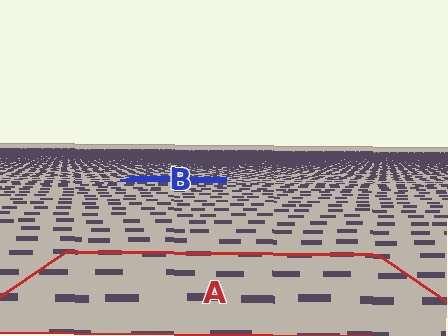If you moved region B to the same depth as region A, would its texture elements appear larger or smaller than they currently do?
They would appear larger. At a closer depth, the same texture elements are projected at a bigger on-screen size.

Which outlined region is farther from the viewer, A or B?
Region B is farther from the viewer — the texture elements inside it appear smaller and more densely packed.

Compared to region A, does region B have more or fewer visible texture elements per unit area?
Region B has more texture elements per unit area — they are packed more densely because it is farther away.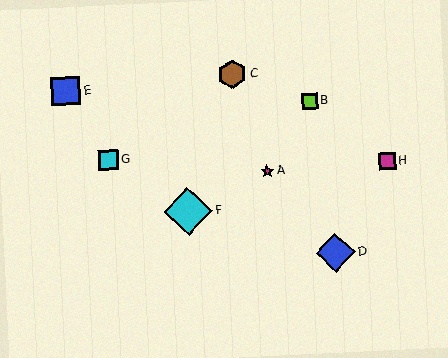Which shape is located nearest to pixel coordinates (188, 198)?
The cyan diamond (labeled F) at (188, 211) is nearest to that location.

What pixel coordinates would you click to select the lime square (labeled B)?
Click at (310, 101) to select the lime square B.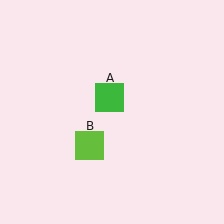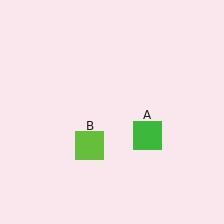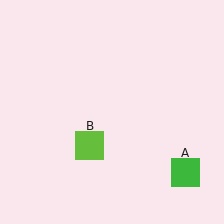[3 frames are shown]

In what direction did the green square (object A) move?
The green square (object A) moved down and to the right.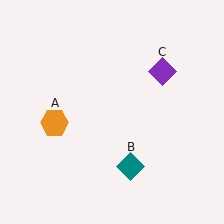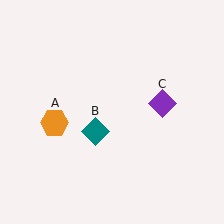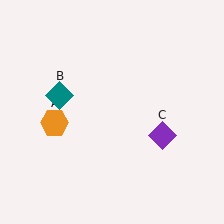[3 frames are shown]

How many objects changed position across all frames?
2 objects changed position: teal diamond (object B), purple diamond (object C).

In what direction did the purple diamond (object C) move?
The purple diamond (object C) moved down.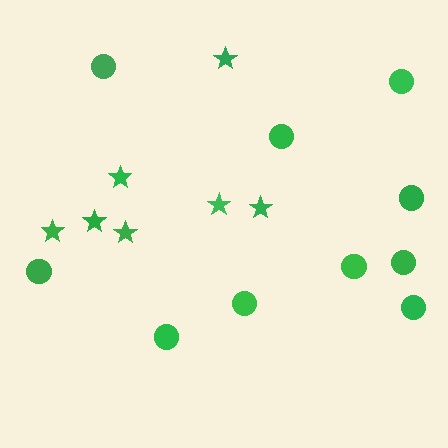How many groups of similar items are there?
There are 2 groups: one group of stars (7) and one group of circles (10).